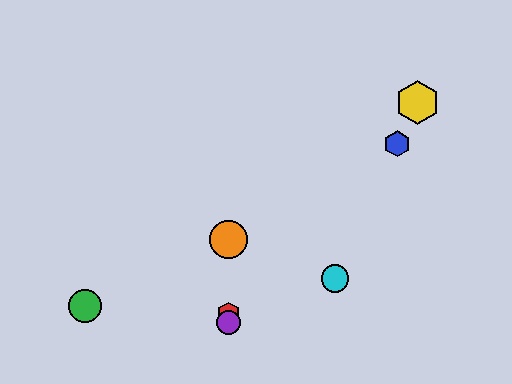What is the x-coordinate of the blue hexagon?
The blue hexagon is at x≈397.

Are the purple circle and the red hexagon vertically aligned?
Yes, both are at x≈229.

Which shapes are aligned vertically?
The red hexagon, the purple circle, the orange circle are aligned vertically.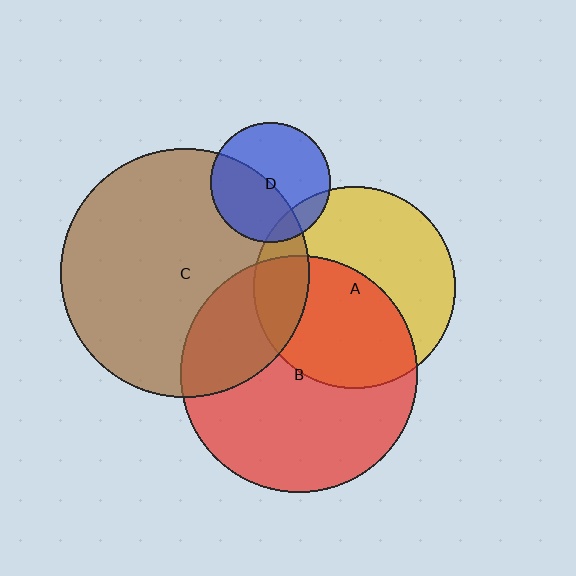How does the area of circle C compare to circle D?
Approximately 4.3 times.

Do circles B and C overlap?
Yes.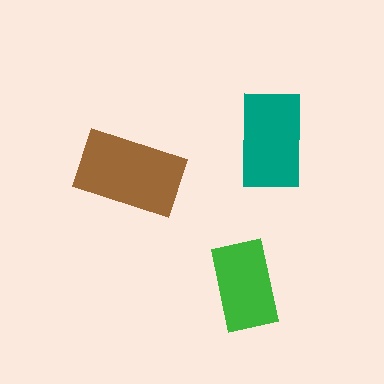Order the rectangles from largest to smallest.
the brown one, the teal one, the green one.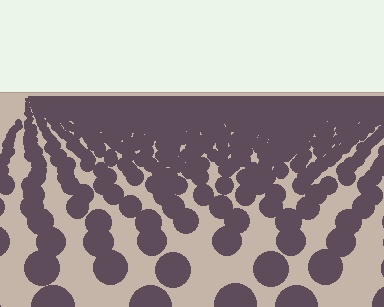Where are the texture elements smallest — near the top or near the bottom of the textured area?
Near the top.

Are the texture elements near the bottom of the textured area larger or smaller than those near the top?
Larger. Near the bottom, elements are closer to the viewer and appear at a bigger on-screen size.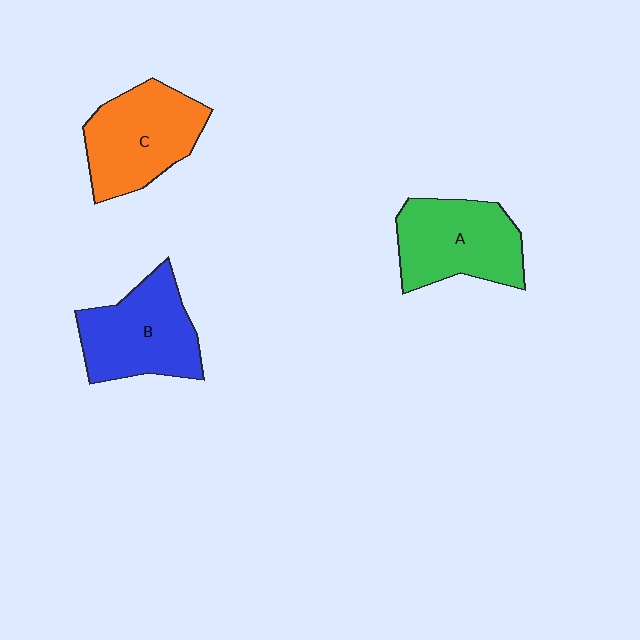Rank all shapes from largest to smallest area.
From largest to smallest: C (orange), B (blue), A (green).